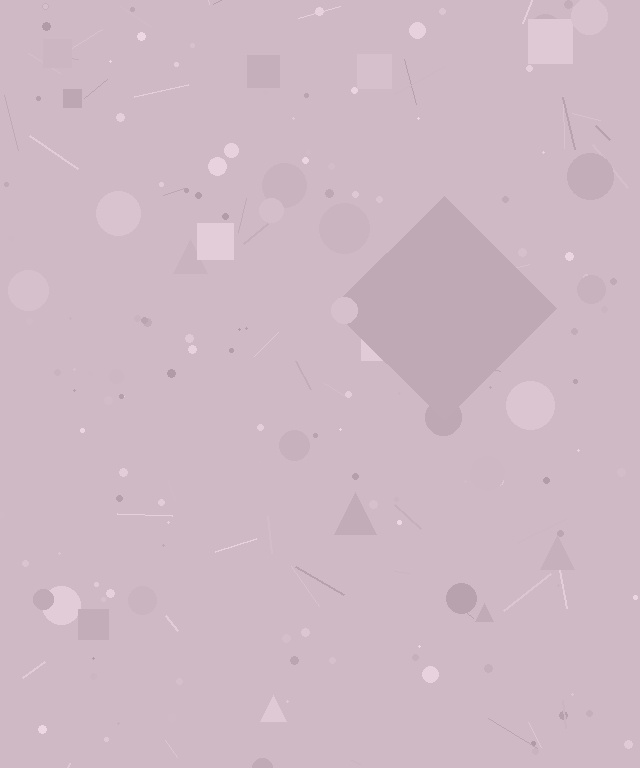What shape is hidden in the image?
A diamond is hidden in the image.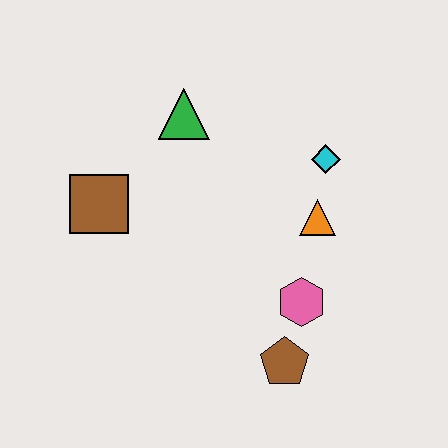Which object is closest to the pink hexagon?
The brown pentagon is closest to the pink hexagon.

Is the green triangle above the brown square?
Yes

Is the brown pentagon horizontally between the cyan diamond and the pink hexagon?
No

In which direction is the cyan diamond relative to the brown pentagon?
The cyan diamond is above the brown pentagon.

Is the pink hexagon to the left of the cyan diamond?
Yes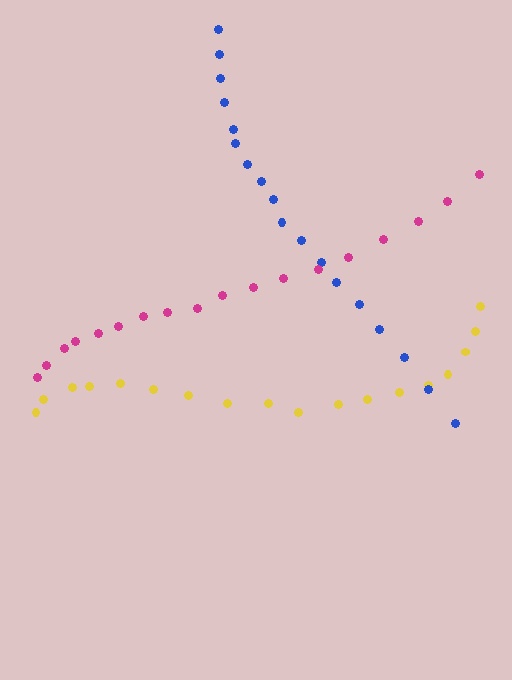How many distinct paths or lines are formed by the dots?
There are 3 distinct paths.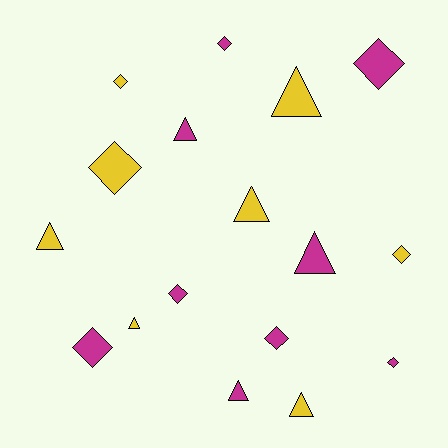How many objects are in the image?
There are 17 objects.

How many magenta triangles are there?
There are 3 magenta triangles.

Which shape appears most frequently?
Diamond, with 9 objects.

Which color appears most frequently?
Magenta, with 9 objects.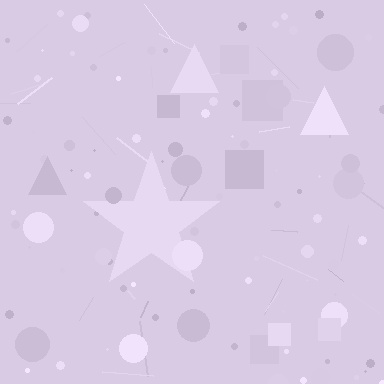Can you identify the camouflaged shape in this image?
The camouflaged shape is a star.